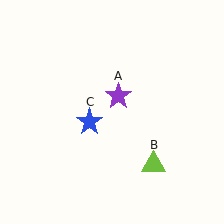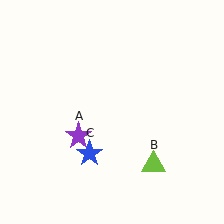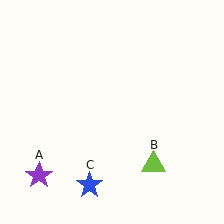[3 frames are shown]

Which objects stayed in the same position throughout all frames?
Lime triangle (object B) remained stationary.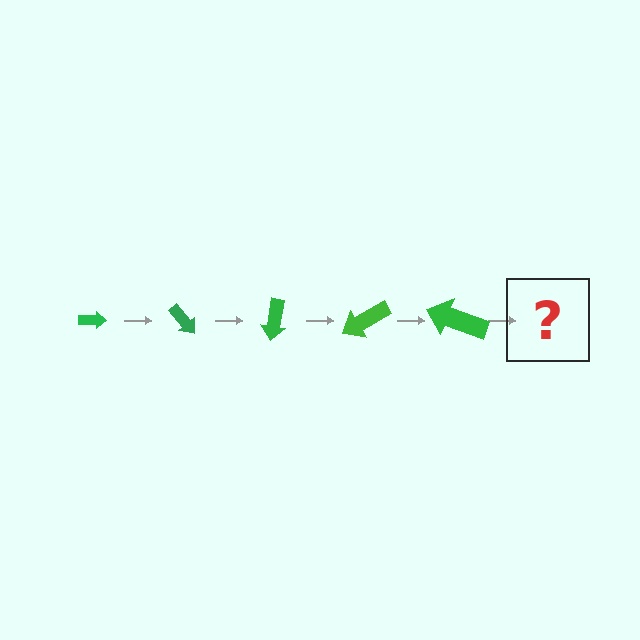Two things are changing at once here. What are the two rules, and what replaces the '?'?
The two rules are that the arrow grows larger each step and it rotates 50 degrees each step. The '?' should be an arrow, larger than the previous one and rotated 250 degrees from the start.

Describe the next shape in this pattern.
It should be an arrow, larger than the previous one and rotated 250 degrees from the start.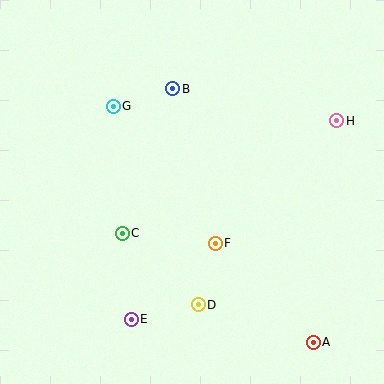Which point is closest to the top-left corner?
Point G is closest to the top-left corner.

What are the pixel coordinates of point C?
Point C is at (122, 233).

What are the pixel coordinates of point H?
Point H is at (337, 121).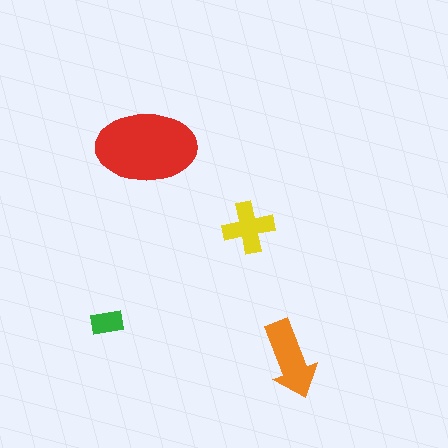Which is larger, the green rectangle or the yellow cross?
The yellow cross.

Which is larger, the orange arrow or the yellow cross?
The orange arrow.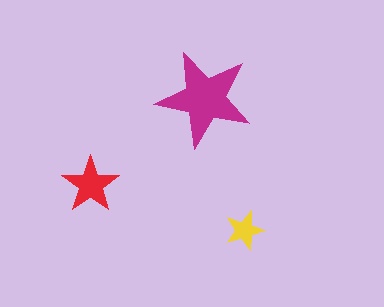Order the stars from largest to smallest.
the magenta one, the red one, the yellow one.